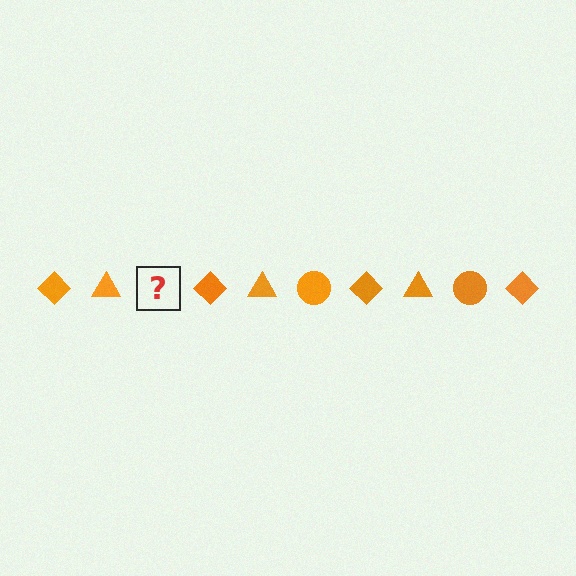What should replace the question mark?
The question mark should be replaced with an orange circle.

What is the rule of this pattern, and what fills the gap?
The rule is that the pattern cycles through diamond, triangle, circle shapes in orange. The gap should be filled with an orange circle.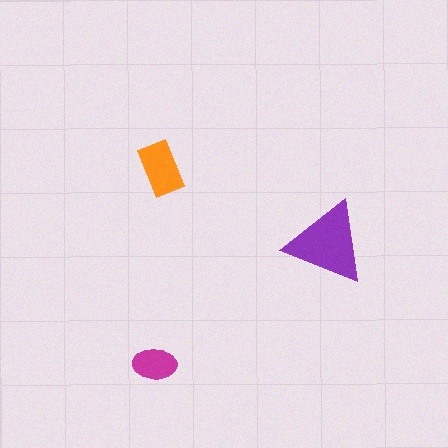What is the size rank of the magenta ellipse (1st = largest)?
3rd.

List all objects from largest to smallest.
The purple triangle, the orange rectangle, the magenta ellipse.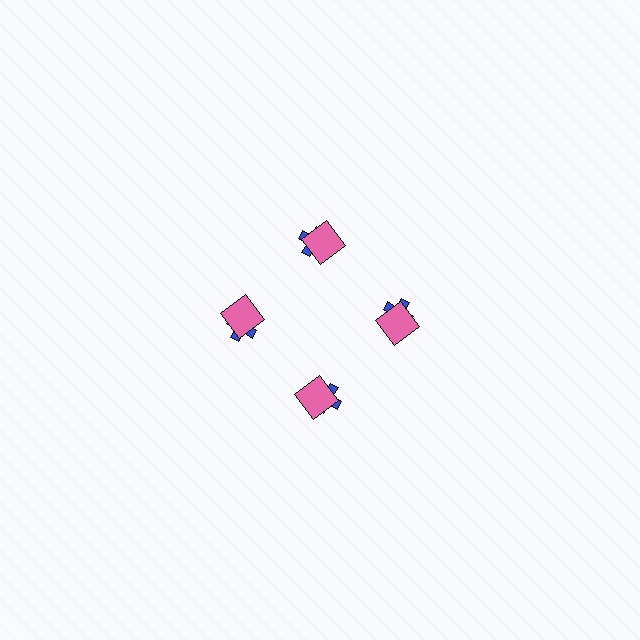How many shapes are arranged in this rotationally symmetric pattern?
There are 8 shapes, arranged in 4 groups of 2.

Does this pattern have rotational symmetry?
Yes, this pattern has 4-fold rotational symmetry. It looks the same after rotating 90 degrees around the center.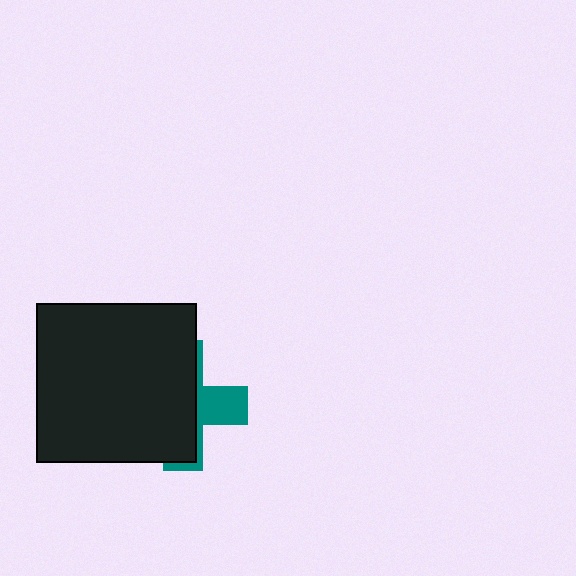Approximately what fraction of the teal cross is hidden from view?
Roughly 68% of the teal cross is hidden behind the black square.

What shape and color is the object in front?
The object in front is a black square.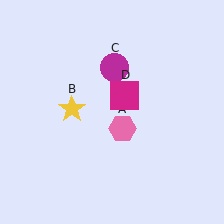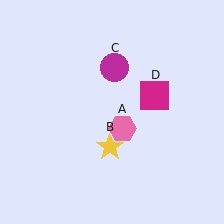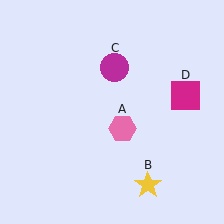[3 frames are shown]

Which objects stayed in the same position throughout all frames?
Pink hexagon (object A) and magenta circle (object C) remained stationary.